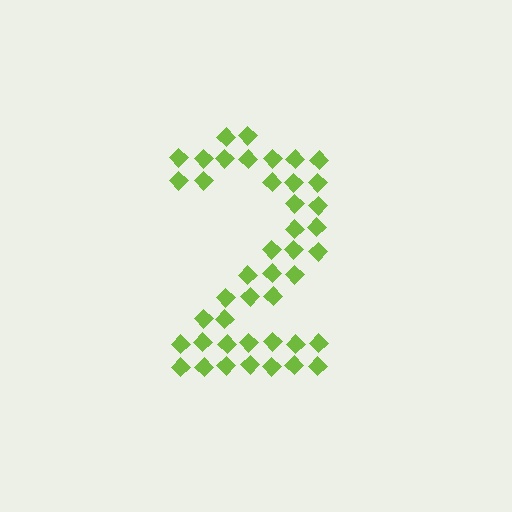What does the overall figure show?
The overall figure shows the digit 2.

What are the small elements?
The small elements are diamonds.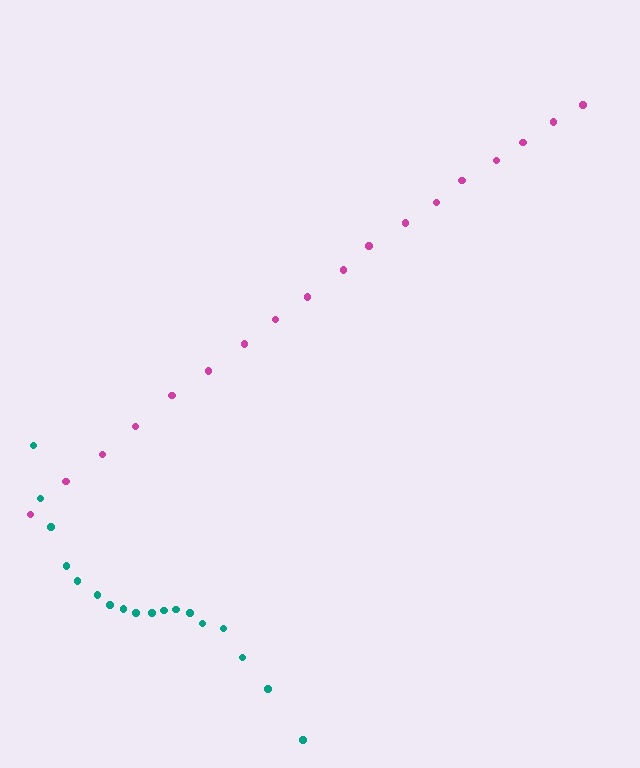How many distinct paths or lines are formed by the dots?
There are 2 distinct paths.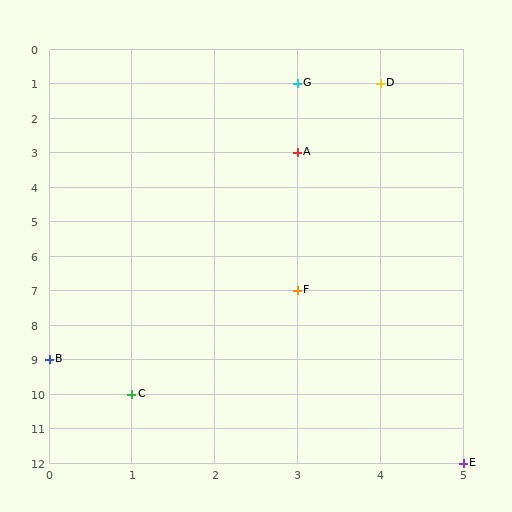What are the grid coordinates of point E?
Point E is at grid coordinates (5, 12).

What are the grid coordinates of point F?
Point F is at grid coordinates (3, 7).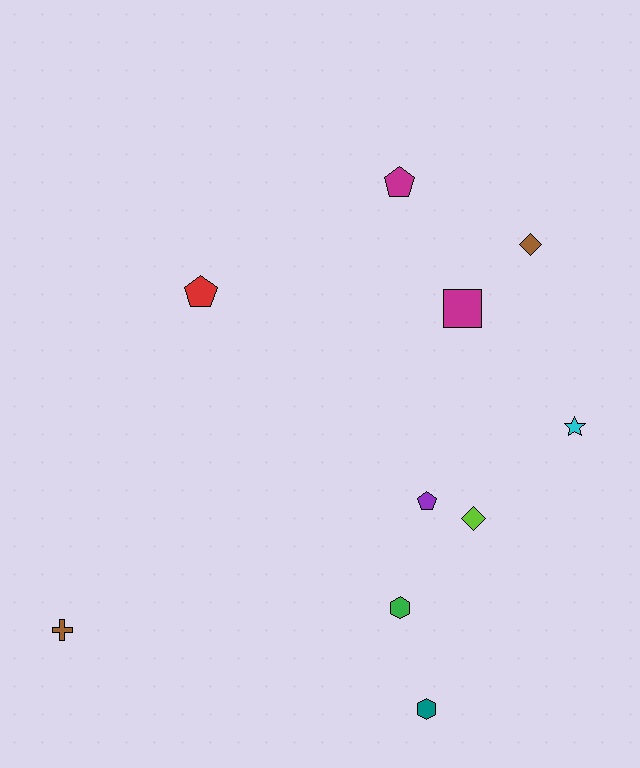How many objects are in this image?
There are 10 objects.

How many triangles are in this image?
There are no triangles.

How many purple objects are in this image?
There is 1 purple object.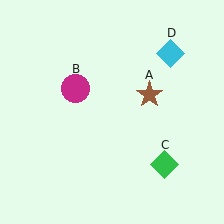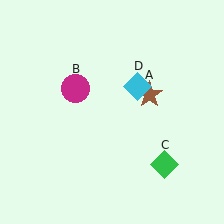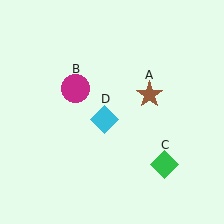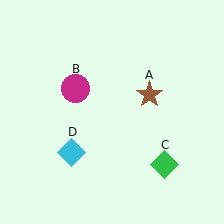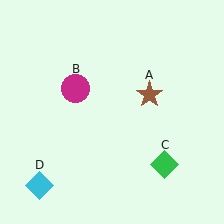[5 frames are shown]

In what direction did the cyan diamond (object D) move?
The cyan diamond (object D) moved down and to the left.